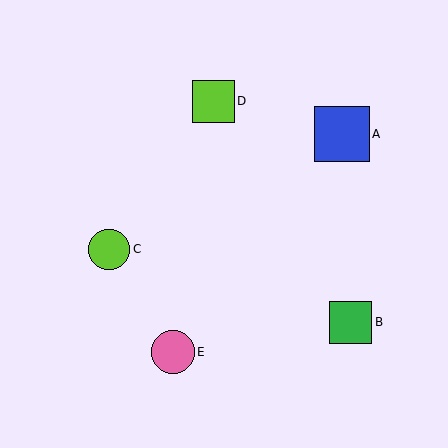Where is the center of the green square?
The center of the green square is at (351, 322).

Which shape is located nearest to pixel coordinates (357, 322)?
The green square (labeled B) at (351, 322) is nearest to that location.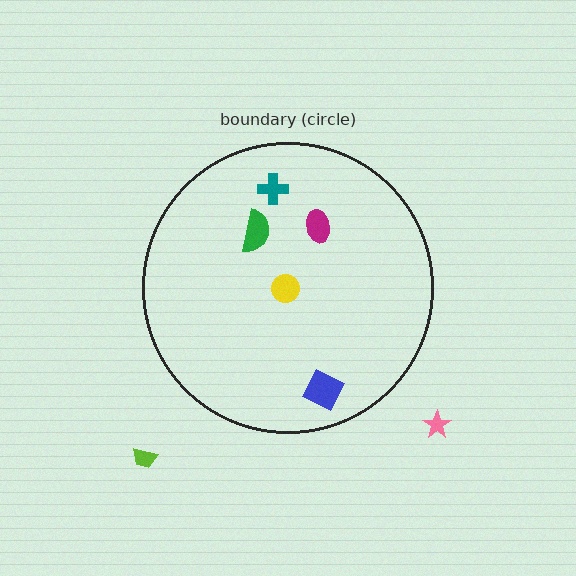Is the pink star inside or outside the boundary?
Outside.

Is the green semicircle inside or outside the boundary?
Inside.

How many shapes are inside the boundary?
5 inside, 2 outside.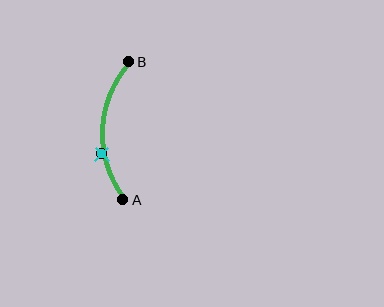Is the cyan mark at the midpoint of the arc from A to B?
No. The cyan mark lies on the arc but is closer to endpoint A. The arc midpoint would be at the point on the curve equidistant along the arc from both A and B.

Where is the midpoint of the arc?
The arc midpoint is the point on the curve farthest from the straight line joining A and B. It sits to the left of that line.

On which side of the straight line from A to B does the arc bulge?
The arc bulges to the left of the straight line connecting A and B.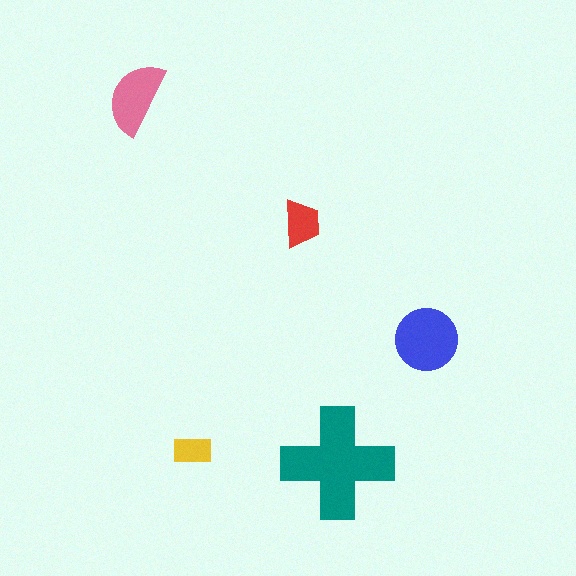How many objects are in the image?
There are 5 objects in the image.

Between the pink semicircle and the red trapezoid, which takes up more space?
The pink semicircle.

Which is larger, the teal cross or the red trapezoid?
The teal cross.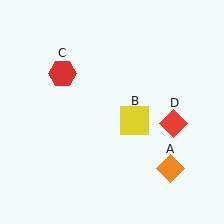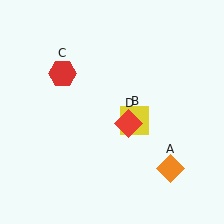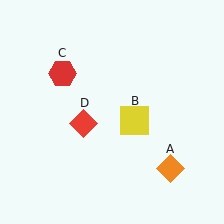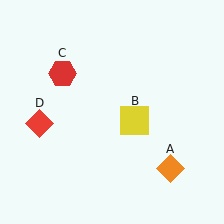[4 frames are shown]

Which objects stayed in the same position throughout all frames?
Orange diamond (object A) and yellow square (object B) and red hexagon (object C) remained stationary.